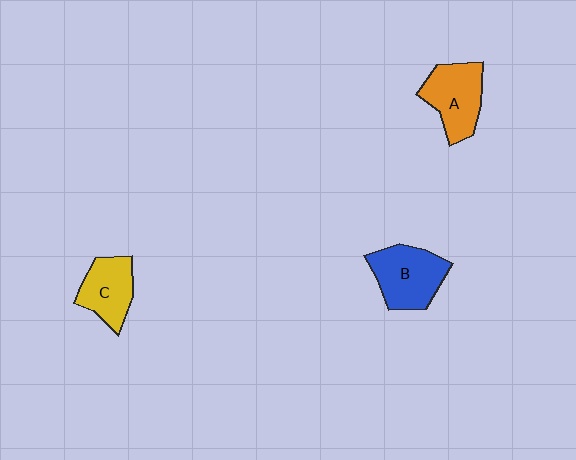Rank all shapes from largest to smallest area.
From largest to smallest: B (blue), A (orange), C (yellow).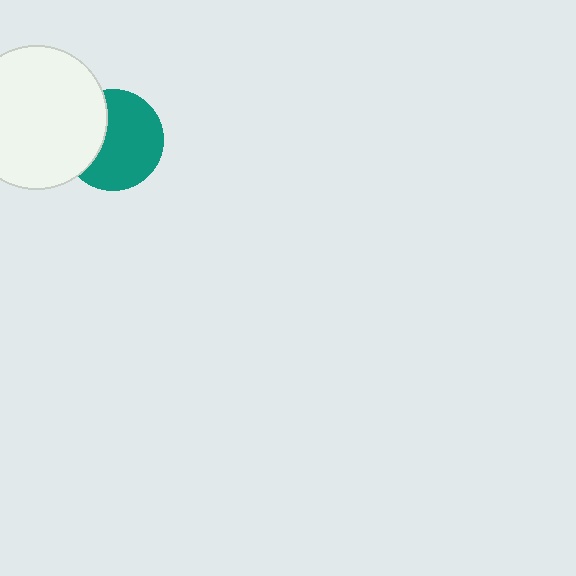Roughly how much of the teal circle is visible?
Most of it is visible (roughly 67%).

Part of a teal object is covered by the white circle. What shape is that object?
It is a circle.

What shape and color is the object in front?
The object in front is a white circle.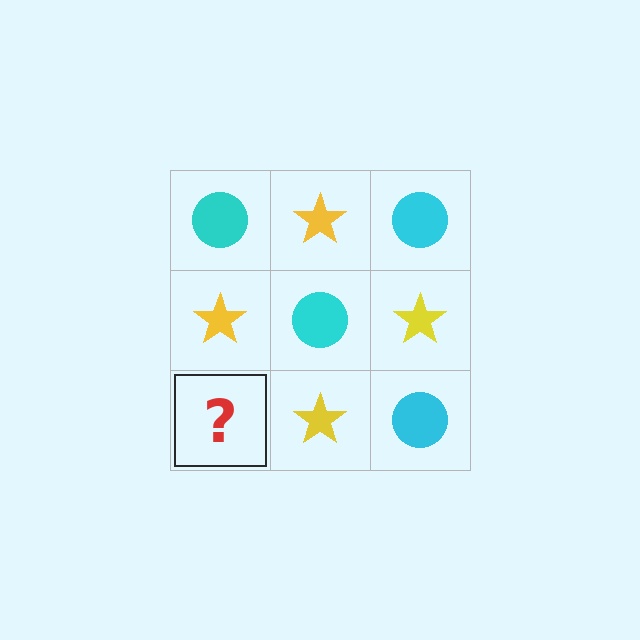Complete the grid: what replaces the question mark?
The question mark should be replaced with a cyan circle.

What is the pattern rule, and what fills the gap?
The rule is that it alternates cyan circle and yellow star in a checkerboard pattern. The gap should be filled with a cyan circle.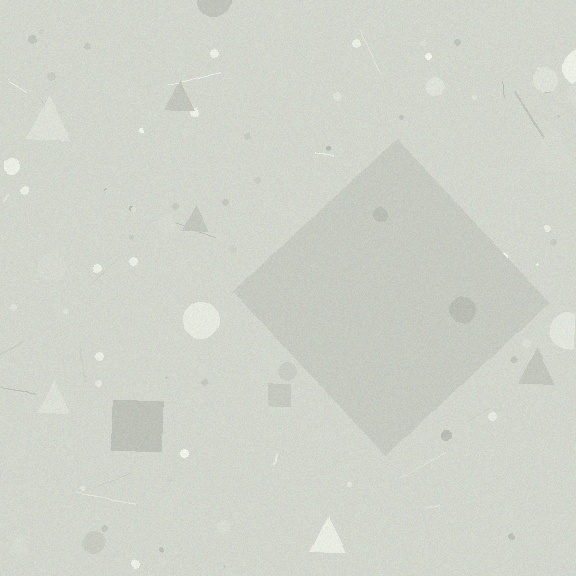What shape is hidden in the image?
A diamond is hidden in the image.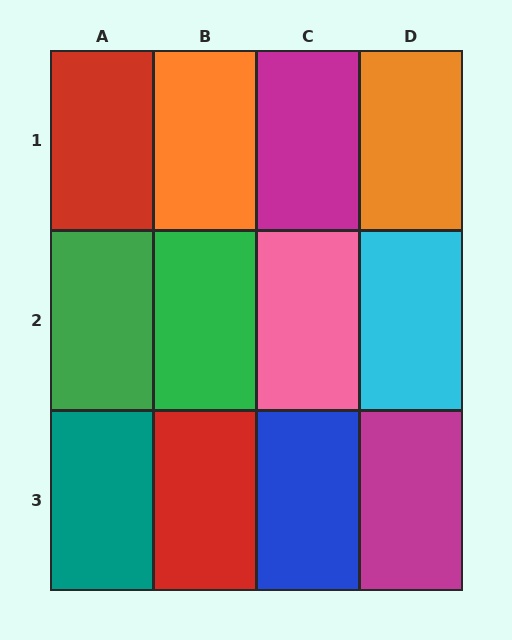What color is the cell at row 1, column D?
Orange.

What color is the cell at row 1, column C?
Magenta.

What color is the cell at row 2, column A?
Green.